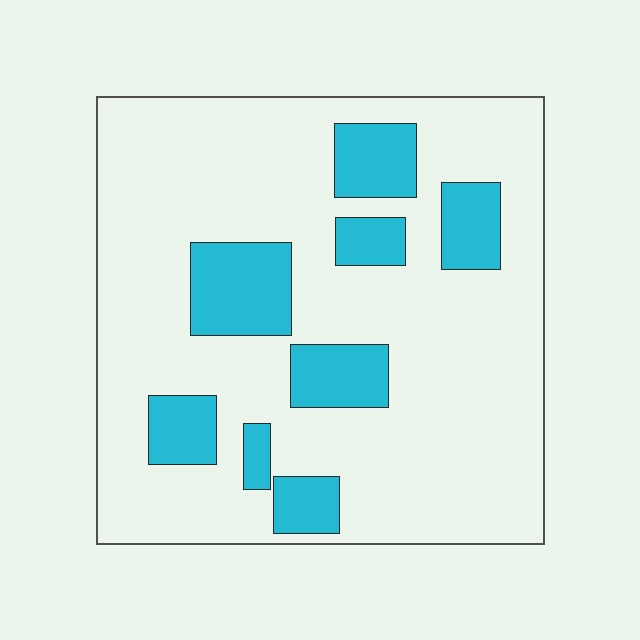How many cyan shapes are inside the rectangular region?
8.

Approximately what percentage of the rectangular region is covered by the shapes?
Approximately 20%.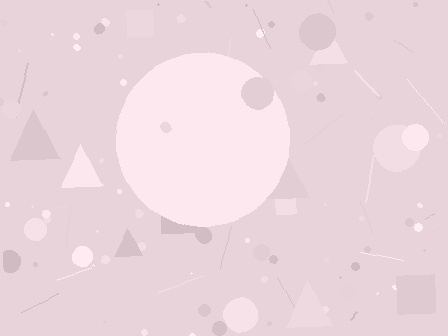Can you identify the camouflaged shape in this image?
The camouflaged shape is a circle.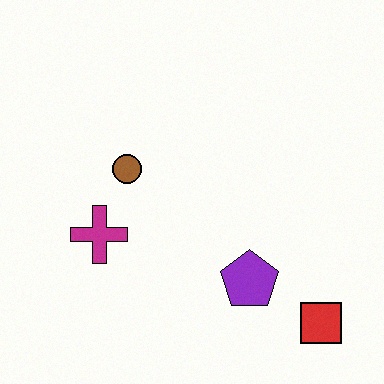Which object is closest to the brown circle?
The magenta cross is closest to the brown circle.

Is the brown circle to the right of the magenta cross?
Yes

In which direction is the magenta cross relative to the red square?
The magenta cross is to the left of the red square.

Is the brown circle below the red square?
No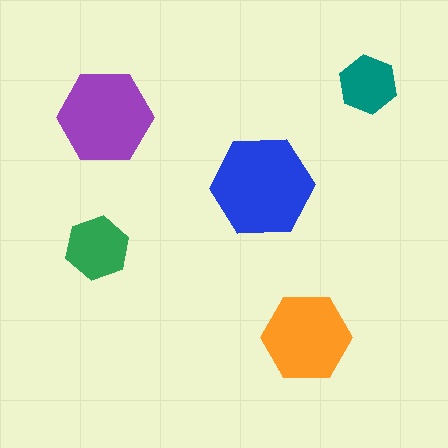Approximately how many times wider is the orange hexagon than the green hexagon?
About 1.5 times wider.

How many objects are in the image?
There are 5 objects in the image.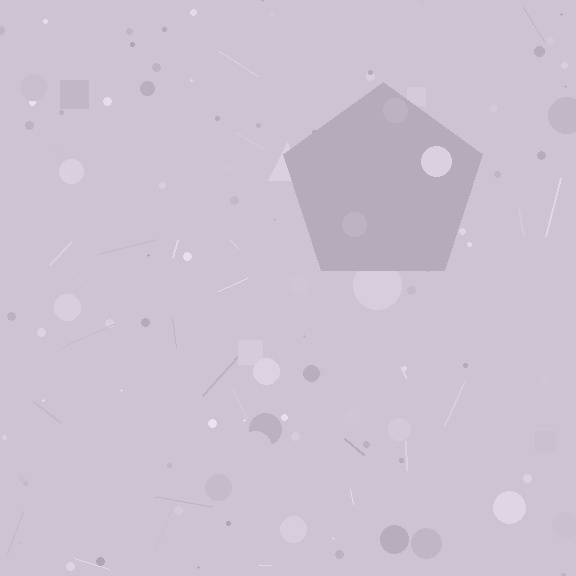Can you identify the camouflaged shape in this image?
The camouflaged shape is a pentagon.